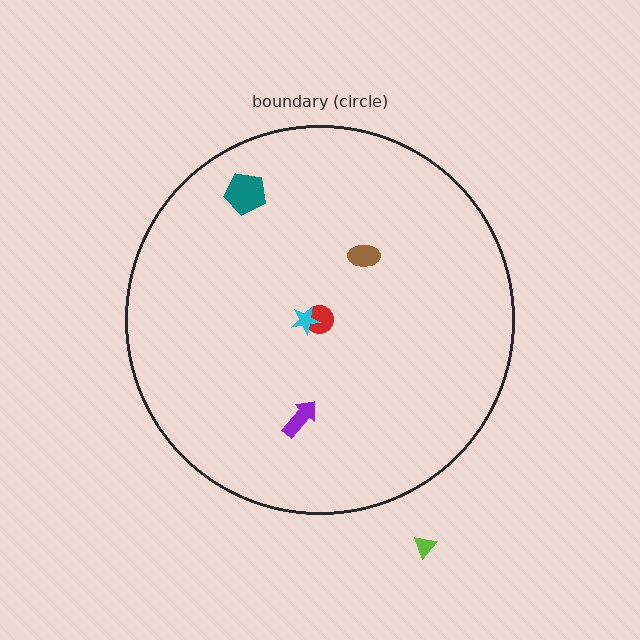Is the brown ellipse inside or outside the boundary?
Inside.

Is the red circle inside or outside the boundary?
Inside.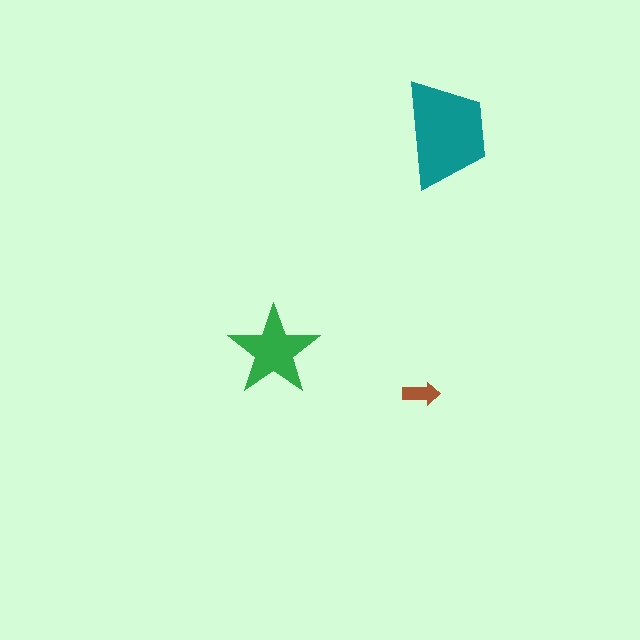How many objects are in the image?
There are 3 objects in the image.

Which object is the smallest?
The brown arrow.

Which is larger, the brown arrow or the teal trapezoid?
The teal trapezoid.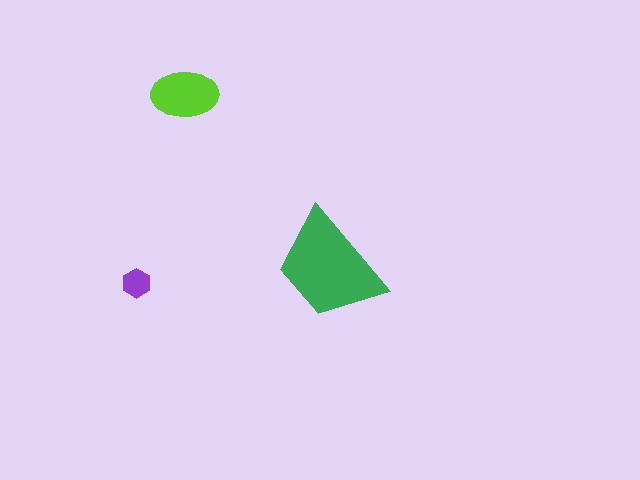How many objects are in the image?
There are 3 objects in the image.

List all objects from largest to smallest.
The green trapezoid, the lime ellipse, the purple hexagon.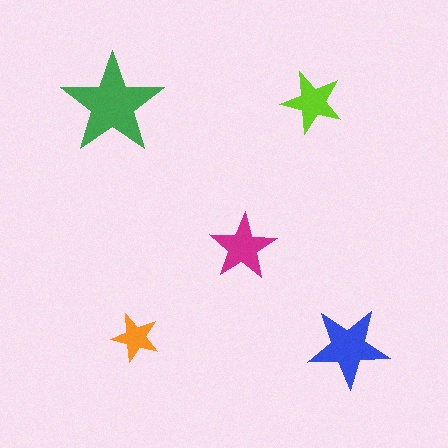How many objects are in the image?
There are 5 objects in the image.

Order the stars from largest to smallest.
the green one, the blue one, the magenta one, the lime one, the orange one.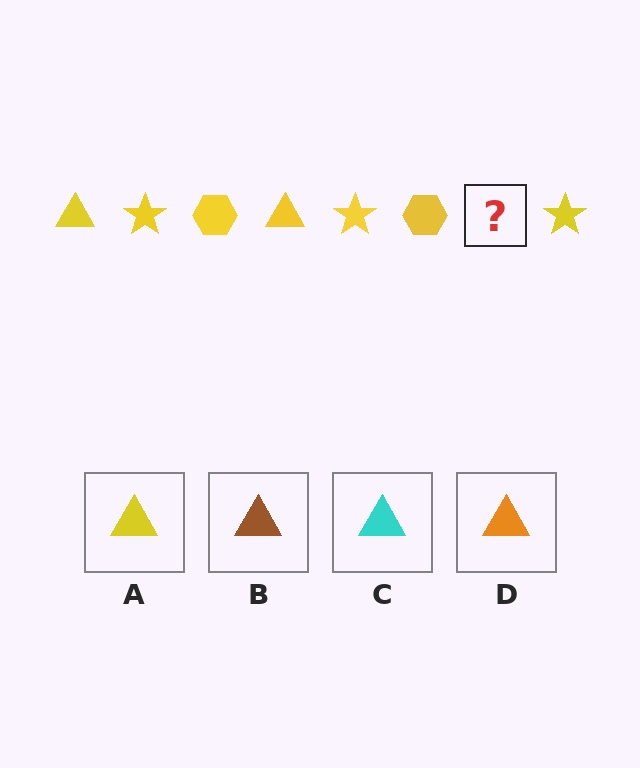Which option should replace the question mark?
Option A.